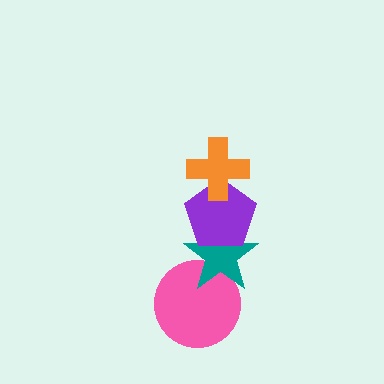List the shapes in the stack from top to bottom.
From top to bottom: the orange cross, the purple pentagon, the teal star, the pink circle.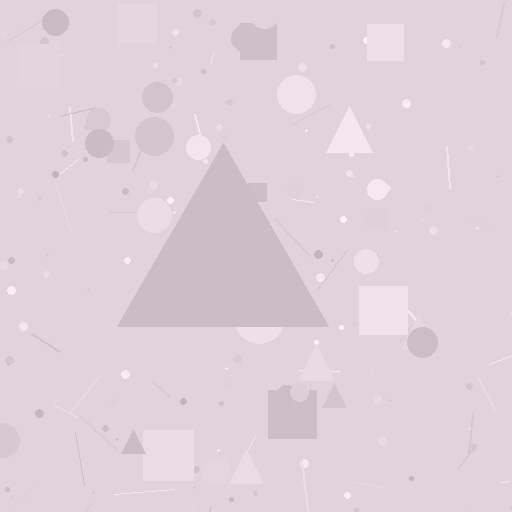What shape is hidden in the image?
A triangle is hidden in the image.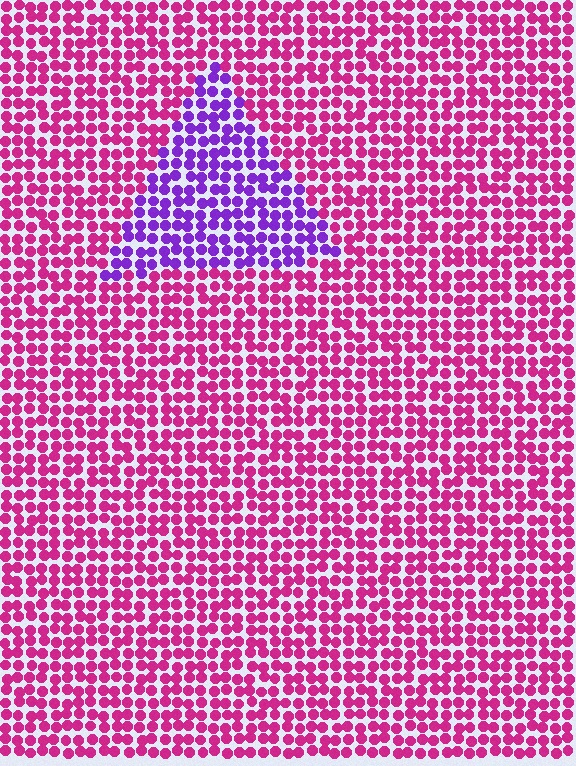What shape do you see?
I see a triangle.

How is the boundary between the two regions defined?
The boundary is defined purely by a slight shift in hue (about 52 degrees). Spacing, size, and orientation are identical on both sides.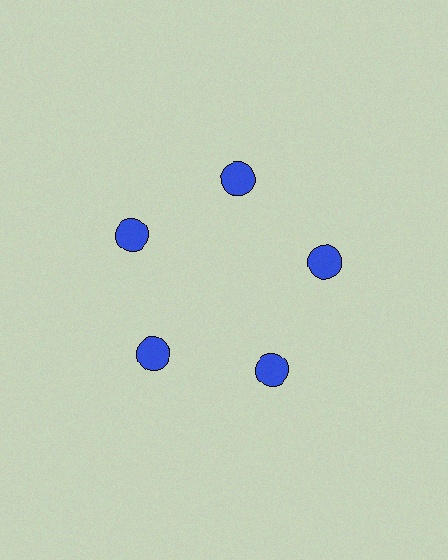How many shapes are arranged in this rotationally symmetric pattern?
There are 5 shapes, arranged in 5 groups of 1.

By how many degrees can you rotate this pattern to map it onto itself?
The pattern maps onto itself every 72 degrees of rotation.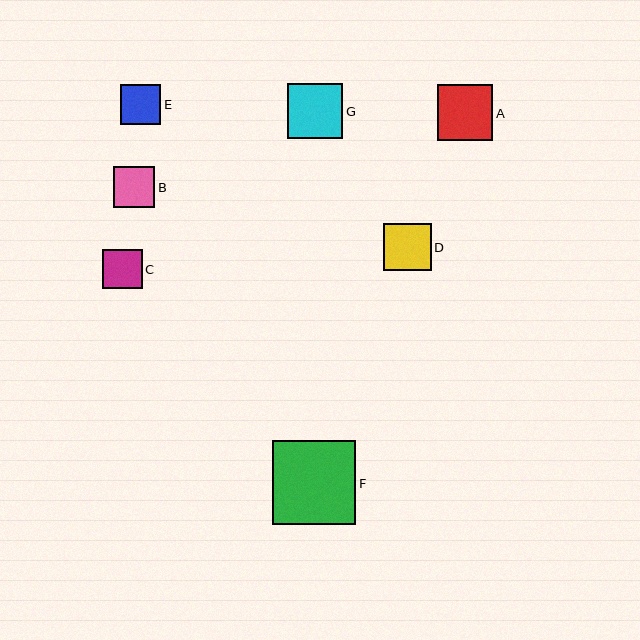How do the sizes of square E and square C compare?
Square E and square C are approximately the same size.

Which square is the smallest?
Square C is the smallest with a size of approximately 39 pixels.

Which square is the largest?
Square F is the largest with a size of approximately 84 pixels.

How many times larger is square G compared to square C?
Square G is approximately 1.4 times the size of square C.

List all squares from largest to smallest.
From largest to smallest: F, A, G, D, B, E, C.